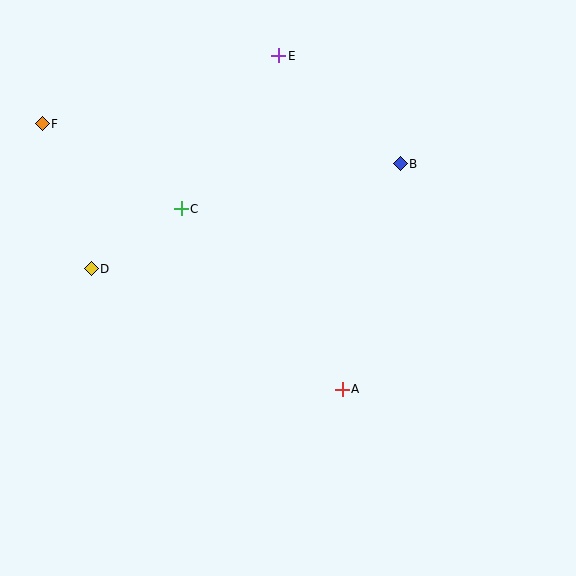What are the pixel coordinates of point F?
Point F is at (42, 124).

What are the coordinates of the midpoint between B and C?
The midpoint between B and C is at (291, 186).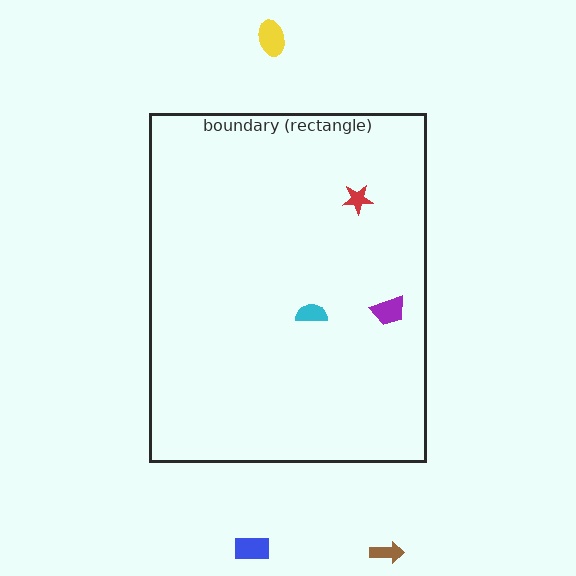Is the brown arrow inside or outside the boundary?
Outside.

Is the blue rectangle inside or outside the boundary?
Outside.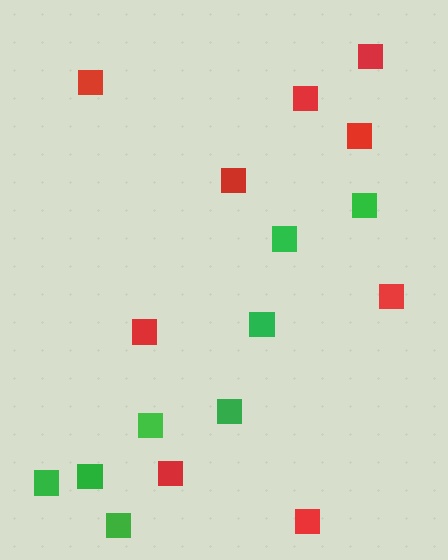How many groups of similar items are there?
There are 2 groups: one group of red squares (9) and one group of green squares (8).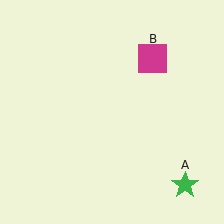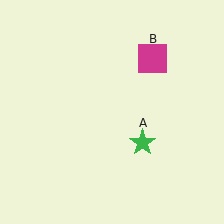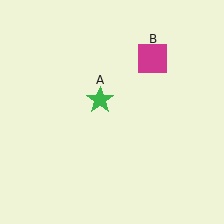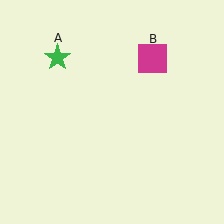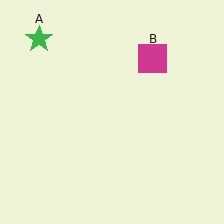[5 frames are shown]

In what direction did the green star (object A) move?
The green star (object A) moved up and to the left.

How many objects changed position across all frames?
1 object changed position: green star (object A).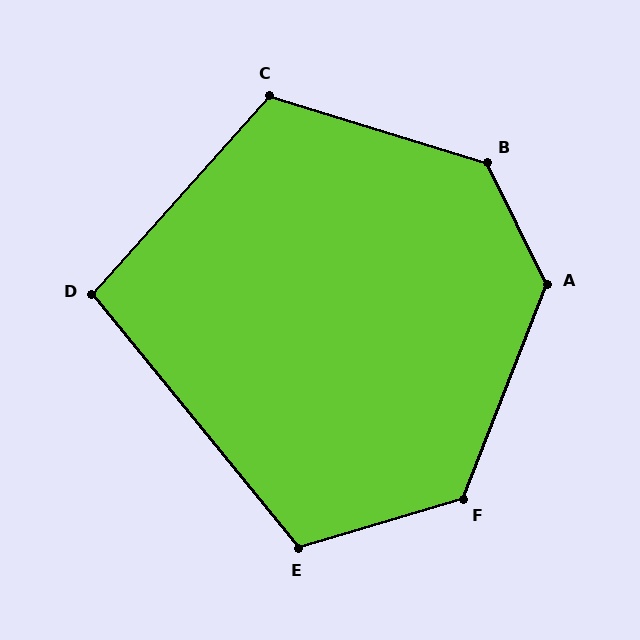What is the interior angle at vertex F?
Approximately 128 degrees (obtuse).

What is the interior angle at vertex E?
Approximately 112 degrees (obtuse).